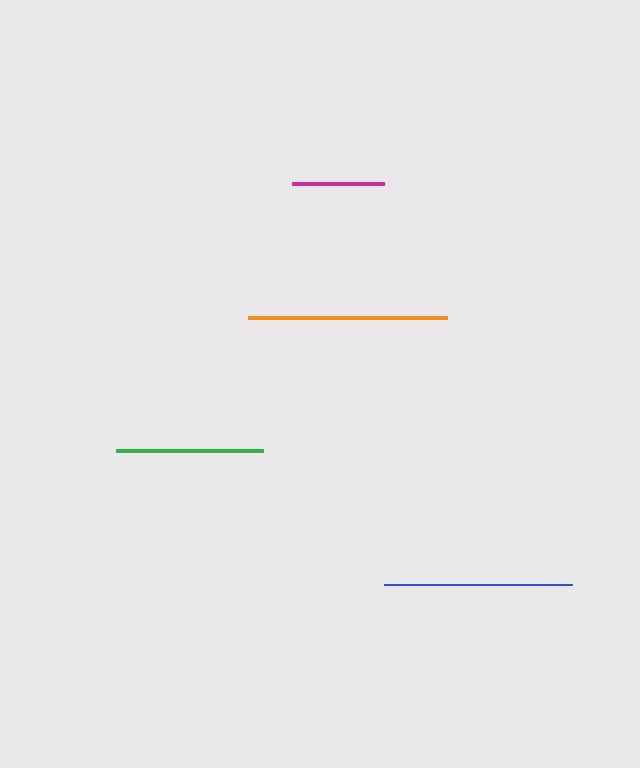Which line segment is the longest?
The orange line is the longest at approximately 199 pixels.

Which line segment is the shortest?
The magenta line is the shortest at approximately 91 pixels.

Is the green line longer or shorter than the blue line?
The blue line is longer than the green line.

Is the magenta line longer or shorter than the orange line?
The orange line is longer than the magenta line.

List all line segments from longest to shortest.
From longest to shortest: orange, blue, green, magenta.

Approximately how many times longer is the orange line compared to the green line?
The orange line is approximately 1.4 times the length of the green line.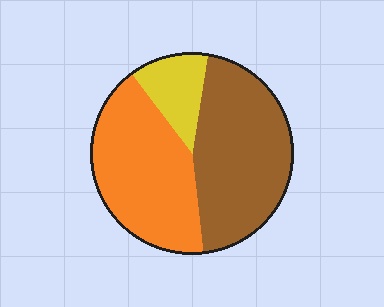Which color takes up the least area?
Yellow, at roughly 15%.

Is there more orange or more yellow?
Orange.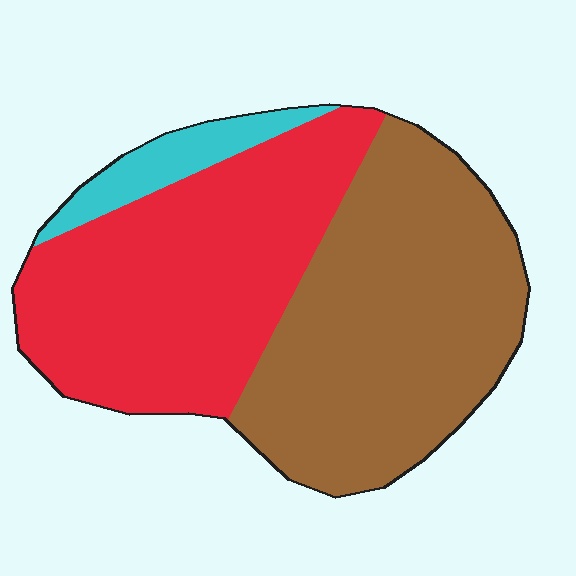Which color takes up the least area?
Cyan, at roughly 10%.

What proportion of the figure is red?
Red covers 44% of the figure.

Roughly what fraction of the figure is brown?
Brown takes up about one half (1/2) of the figure.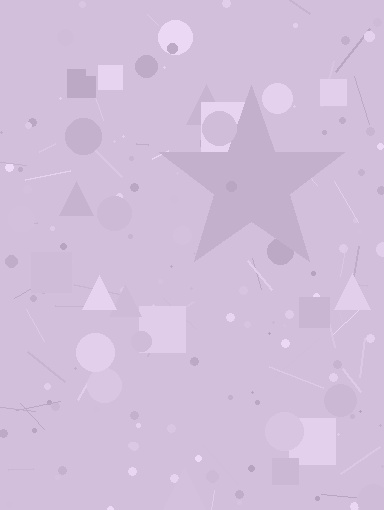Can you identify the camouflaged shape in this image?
The camouflaged shape is a star.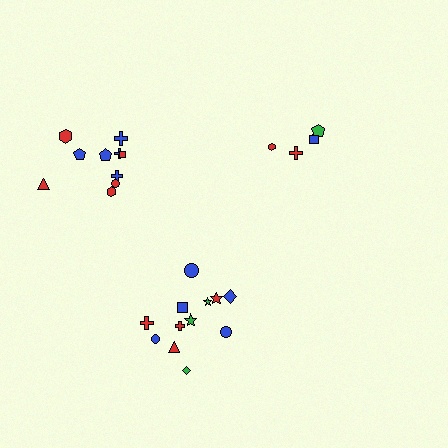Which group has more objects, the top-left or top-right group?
The top-left group.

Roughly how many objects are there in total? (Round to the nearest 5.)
Roughly 25 objects in total.